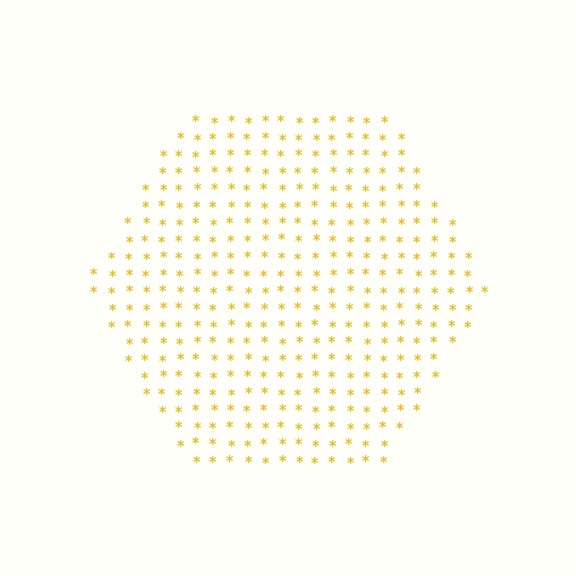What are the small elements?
The small elements are asterisks.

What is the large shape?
The large shape is a hexagon.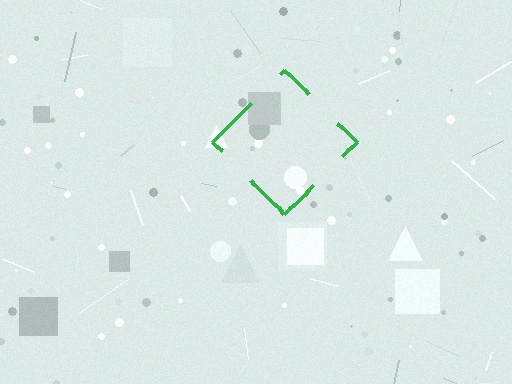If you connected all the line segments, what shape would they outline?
They would outline a diamond.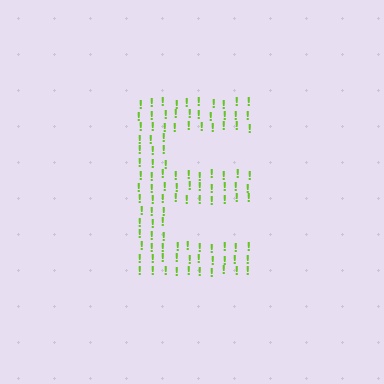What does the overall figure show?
The overall figure shows the letter E.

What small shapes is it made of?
It is made of small exclamation marks.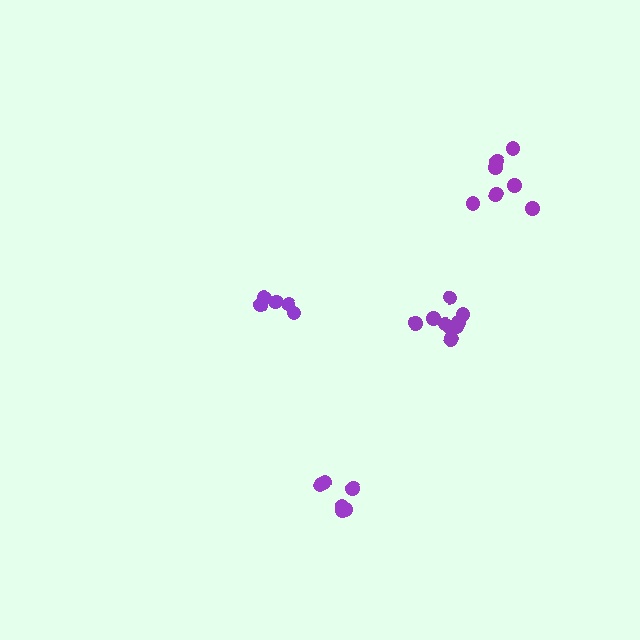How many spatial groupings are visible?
There are 4 spatial groupings.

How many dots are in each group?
Group 1: 5 dots, Group 2: 6 dots, Group 3: 9 dots, Group 4: 7 dots (27 total).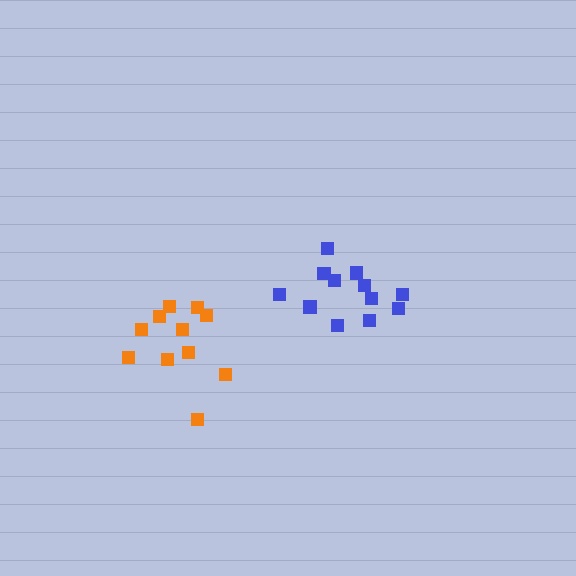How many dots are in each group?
Group 1: 11 dots, Group 2: 12 dots (23 total).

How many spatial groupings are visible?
There are 2 spatial groupings.